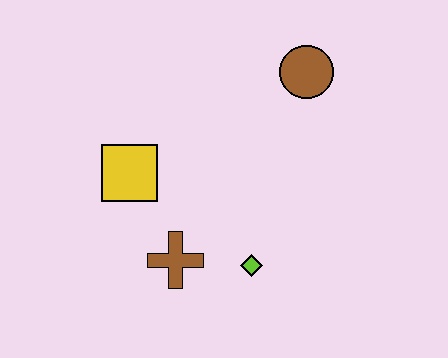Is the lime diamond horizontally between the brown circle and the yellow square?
Yes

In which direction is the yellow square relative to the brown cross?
The yellow square is above the brown cross.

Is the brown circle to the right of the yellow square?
Yes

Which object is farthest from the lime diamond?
The brown circle is farthest from the lime diamond.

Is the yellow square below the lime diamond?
No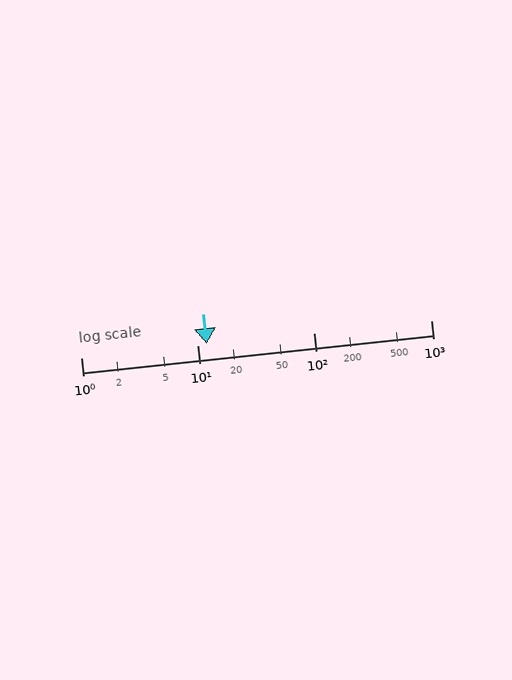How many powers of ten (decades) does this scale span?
The scale spans 3 decades, from 1 to 1000.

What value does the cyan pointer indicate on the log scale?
The pointer indicates approximately 12.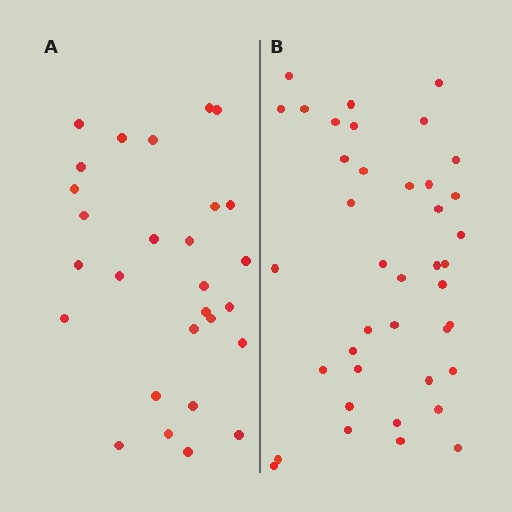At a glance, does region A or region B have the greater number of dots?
Region B (the right region) has more dots.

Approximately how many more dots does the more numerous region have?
Region B has roughly 12 or so more dots than region A.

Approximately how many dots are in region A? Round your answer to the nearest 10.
About 30 dots. (The exact count is 28, which rounds to 30.)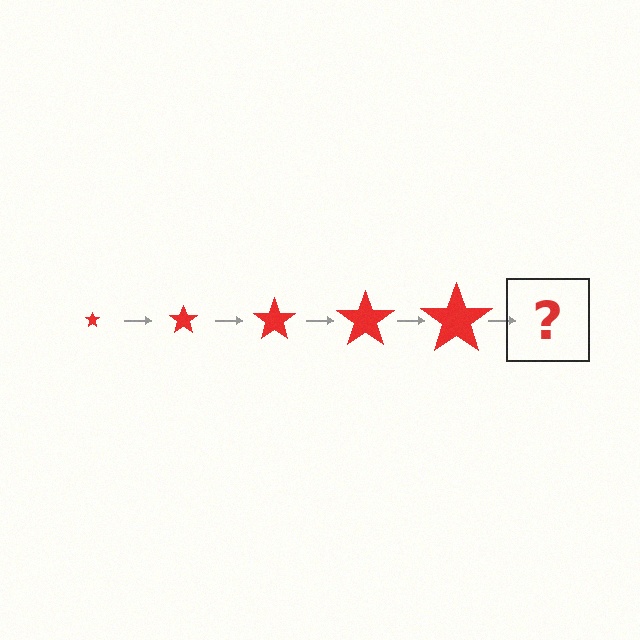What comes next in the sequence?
The next element should be a red star, larger than the previous one.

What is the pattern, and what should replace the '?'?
The pattern is that the star gets progressively larger each step. The '?' should be a red star, larger than the previous one.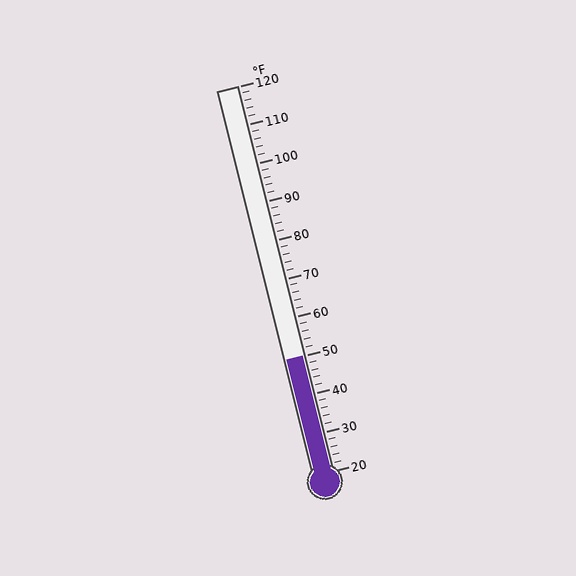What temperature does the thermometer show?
The thermometer shows approximately 50°F.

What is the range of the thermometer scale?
The thermometer scale ranges from 20°F to 120°F.